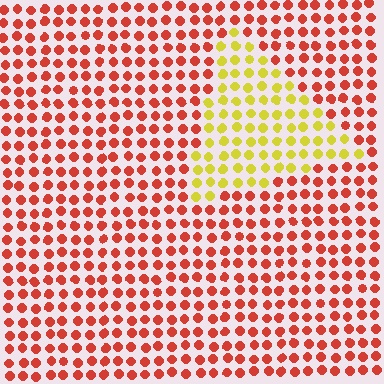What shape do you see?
I see a triangle.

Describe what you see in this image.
The image is filled with small red elements in a uniform arrangement. A triangle-shaped region is visible where the elements are tinted to a slightly different hue, forming a subtle color boundary.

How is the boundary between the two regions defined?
The boundary is defined purely by a slight shift in hue (about 57 degrees). Spacing, size, and orientation are identical on both sides.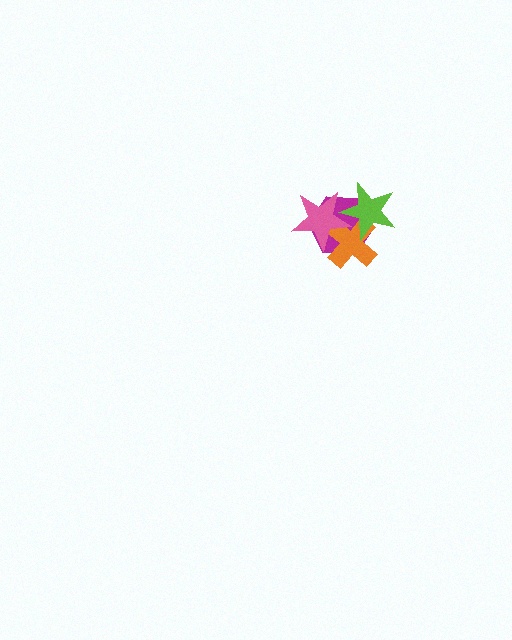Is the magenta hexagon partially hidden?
Yes, it is partially covered by another shape.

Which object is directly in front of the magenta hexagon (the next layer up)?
The orange cross is directly in front of the magenta hexagon.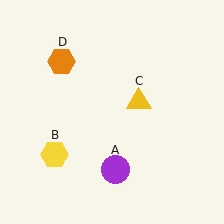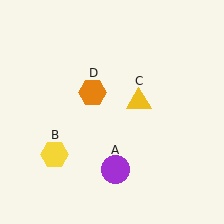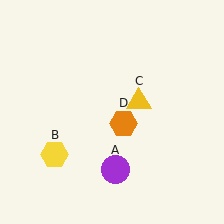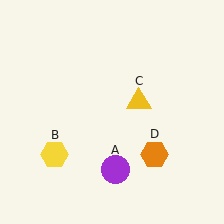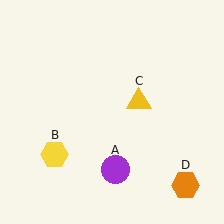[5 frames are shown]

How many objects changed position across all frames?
1 object changed position: orange hexagon (object D).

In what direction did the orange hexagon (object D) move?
The orange hexagon (object D) moved down and to the right.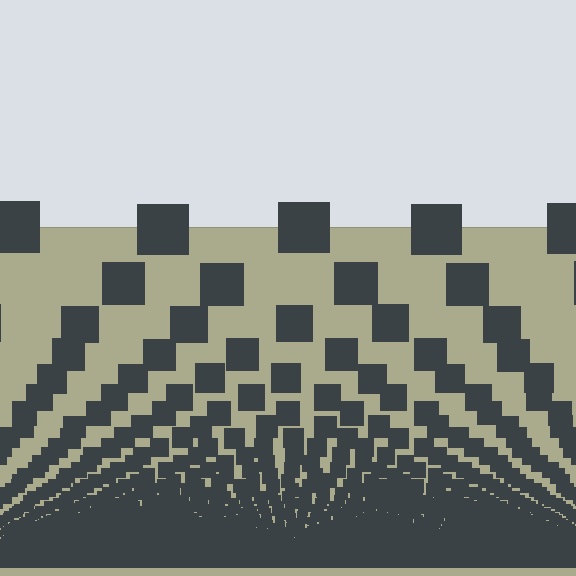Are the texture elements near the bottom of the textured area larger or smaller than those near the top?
Smaller. The gradient is inverted — elements near the bottom are smaller and denser.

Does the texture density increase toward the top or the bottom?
Density increases toward the bottom.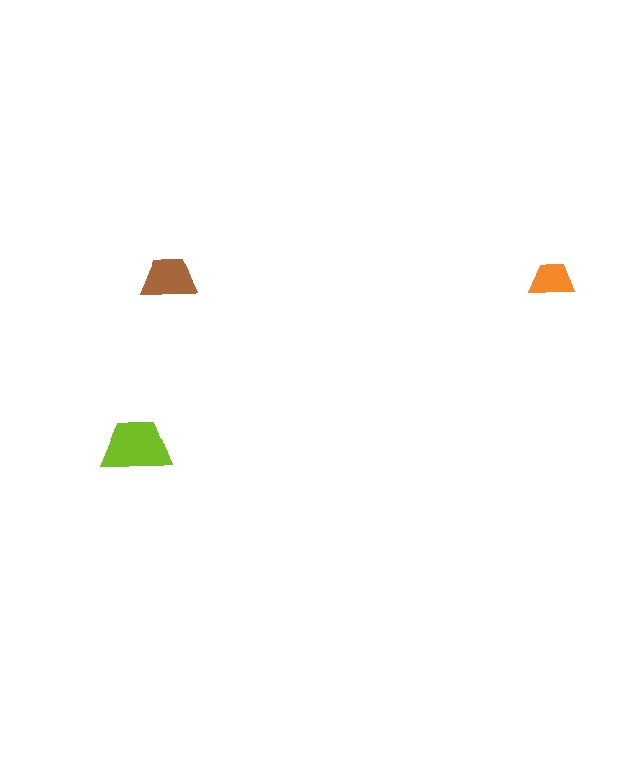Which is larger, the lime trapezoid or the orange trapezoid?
The lime one.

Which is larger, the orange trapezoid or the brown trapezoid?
The brown one.